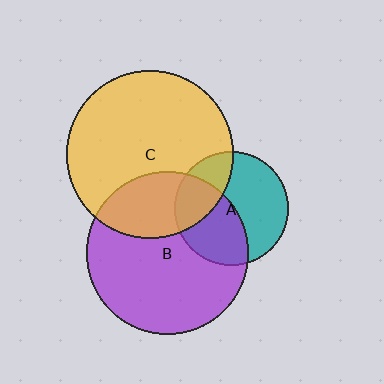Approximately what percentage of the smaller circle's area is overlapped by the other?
Approximately 45%.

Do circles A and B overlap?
Yes.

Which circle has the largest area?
Circle C (yellow).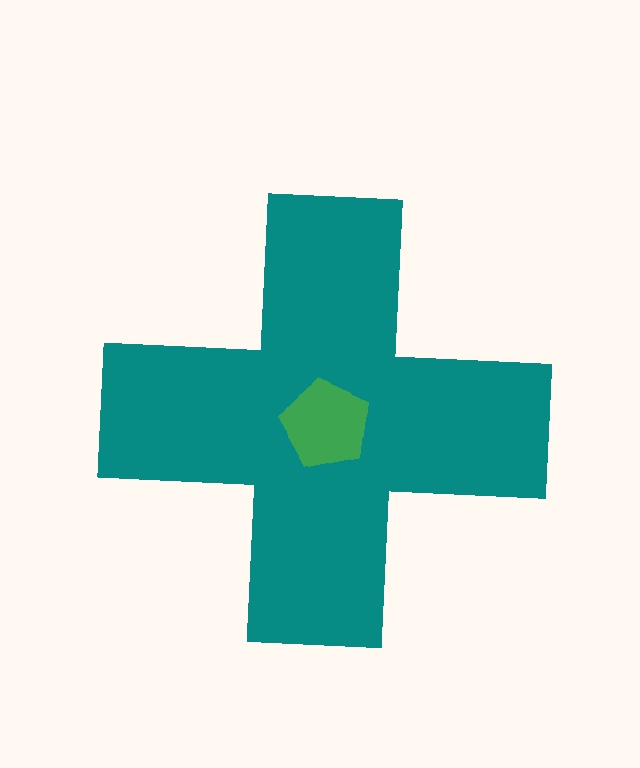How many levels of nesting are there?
2.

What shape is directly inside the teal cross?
The green pentagon.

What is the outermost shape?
The teal cross.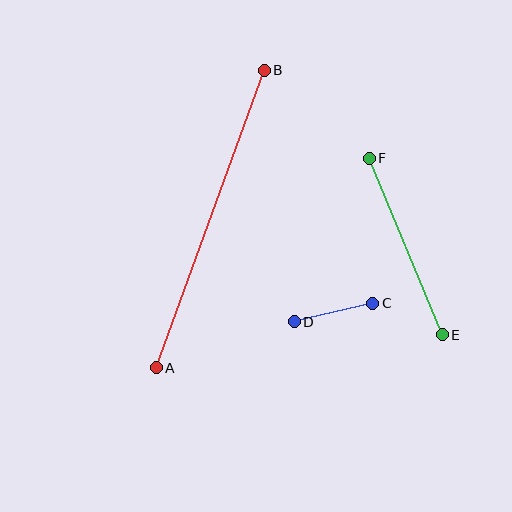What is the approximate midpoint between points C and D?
The midpoint is at approximately (334, 312) pixels.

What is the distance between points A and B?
The distance is approximately 317 pixels.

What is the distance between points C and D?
The distance is approximately 81 pixels.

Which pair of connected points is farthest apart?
Points A and B are farthest apart.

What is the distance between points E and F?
The distance is approximately 191 pixels.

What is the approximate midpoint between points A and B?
The midpoint is at approximately (210, 219) pixels.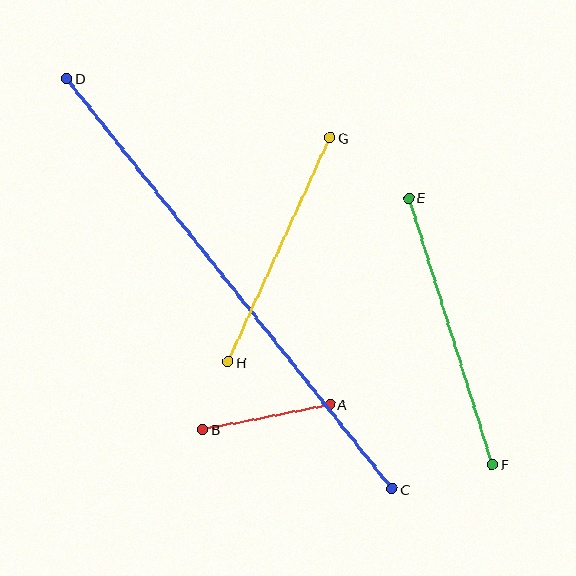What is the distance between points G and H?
The distance is approximately 247 pixels.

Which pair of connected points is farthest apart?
Points C and D are farthest apart.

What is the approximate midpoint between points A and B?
The midpoint is at approximately (266, 417) pixels.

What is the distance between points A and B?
The distance is approximately 130 pixels.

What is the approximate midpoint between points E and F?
The midpoint is at approximately (451, 331) pixels.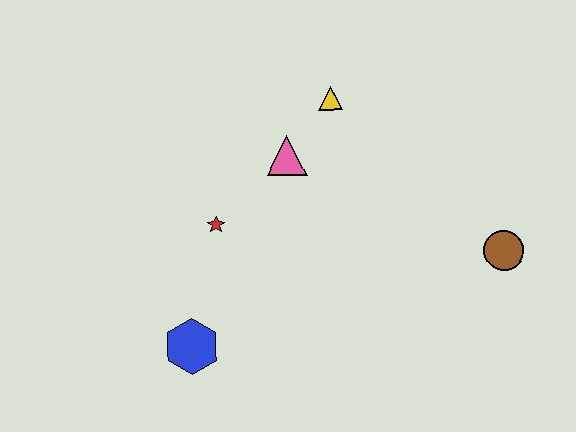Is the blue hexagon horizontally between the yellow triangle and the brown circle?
No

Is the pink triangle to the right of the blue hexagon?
Yes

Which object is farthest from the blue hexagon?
The brown circle is farthest from the blue hexagon.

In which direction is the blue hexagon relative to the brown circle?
The blue hexagon is to the left of the brown circle.